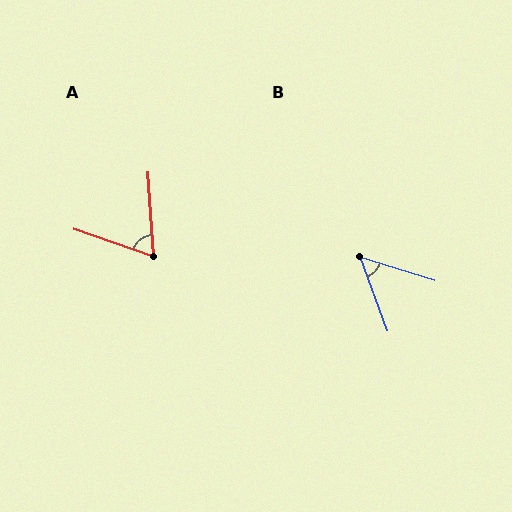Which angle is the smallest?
B, at approximately 53 degrees.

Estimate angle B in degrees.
Approximately 53 degrees.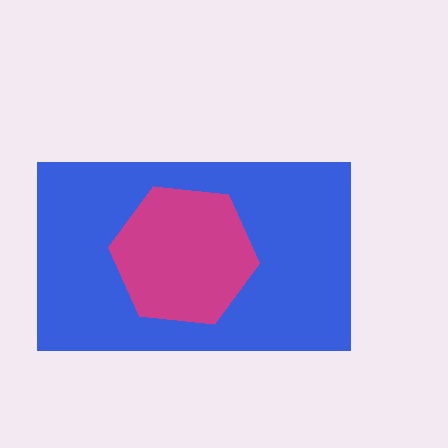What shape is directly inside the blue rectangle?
The magenta hexagon.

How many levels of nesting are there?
2.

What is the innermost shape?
The magenta hexagon.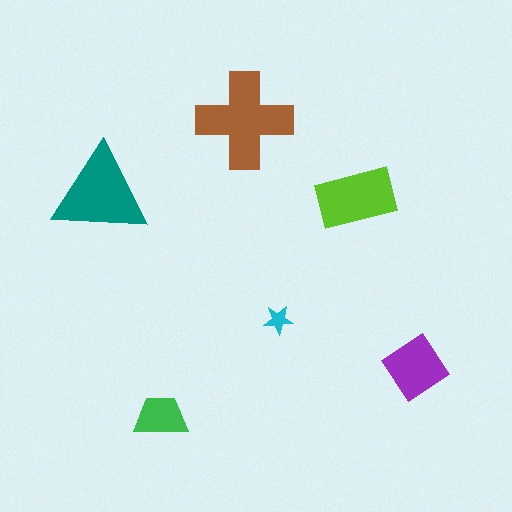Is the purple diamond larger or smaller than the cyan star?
Larger.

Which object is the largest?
The brown cross.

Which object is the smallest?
The cyan star.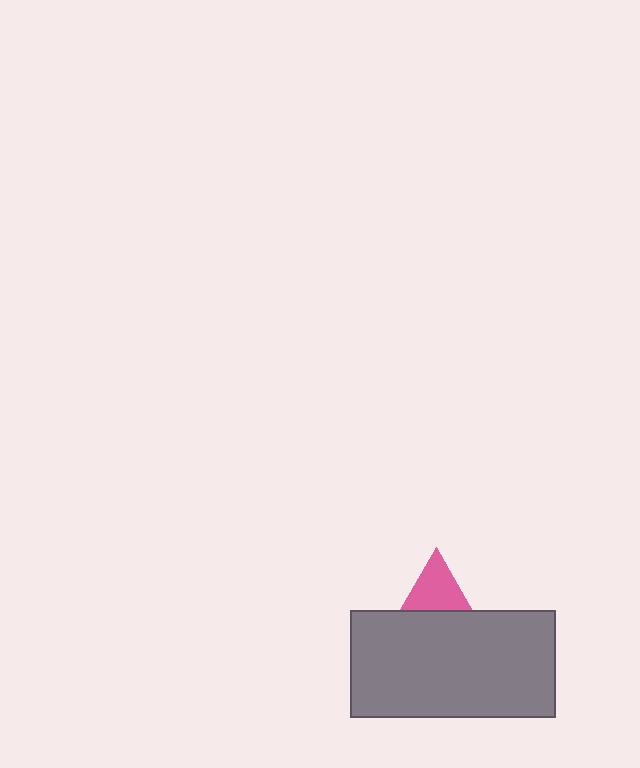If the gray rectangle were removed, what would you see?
You would see the complete pink triangle.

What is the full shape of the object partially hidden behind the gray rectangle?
The partially hidden object is a pink triangle.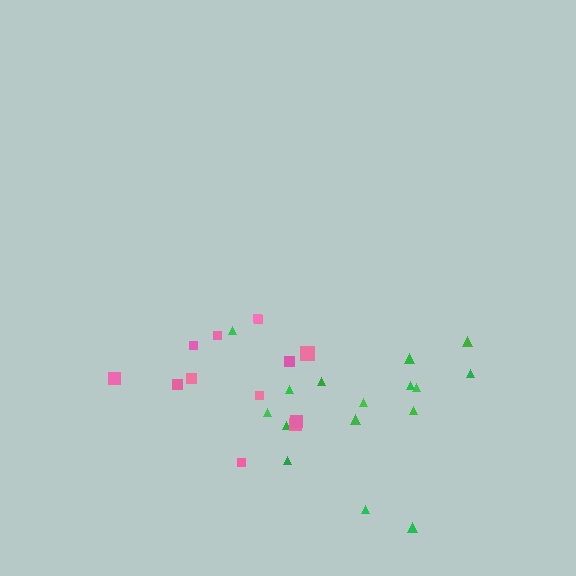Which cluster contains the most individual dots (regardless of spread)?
Green (16).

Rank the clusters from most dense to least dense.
pink, green.